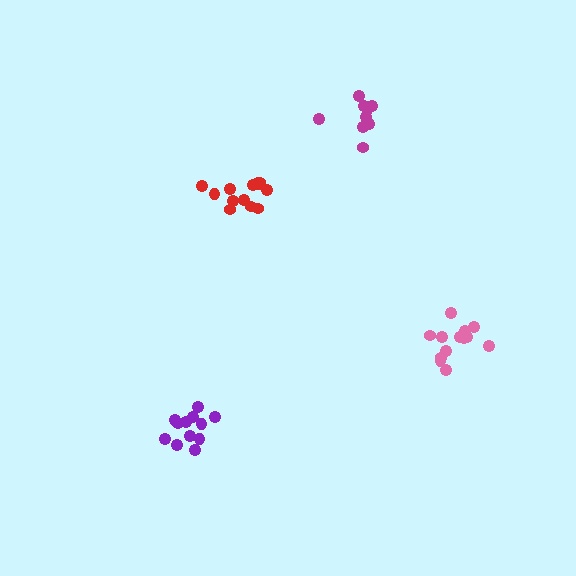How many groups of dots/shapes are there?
There are 4 groups.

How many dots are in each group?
Group 1: 13 dots, Group 2: 13 dots, Group 3: 9 dots, Group 4: 12 dots (47 total).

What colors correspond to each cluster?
The clusters are colored: pink, red, magenta, purple.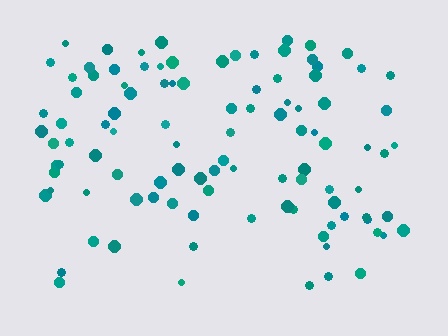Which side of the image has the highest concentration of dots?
The top.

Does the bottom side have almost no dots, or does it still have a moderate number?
Still a moderate number, just noticeably fewer than the top.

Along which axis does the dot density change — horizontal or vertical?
Vertical.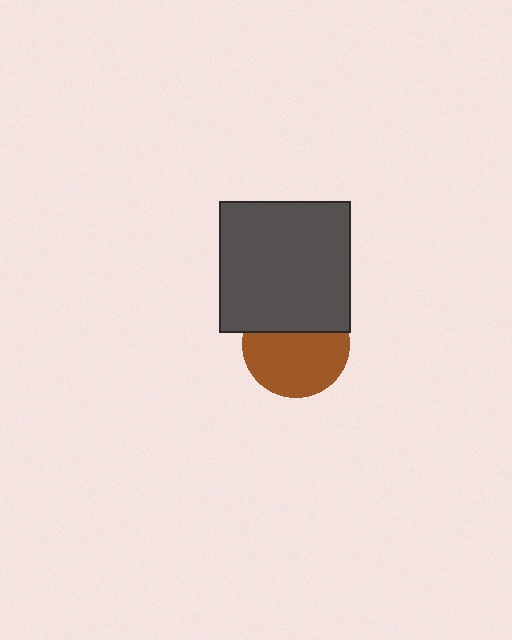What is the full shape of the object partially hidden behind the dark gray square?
The partially hidden object is a brown circle.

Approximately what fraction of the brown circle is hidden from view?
Roughly 38% of the brown circle is hidden behind the dark gray square.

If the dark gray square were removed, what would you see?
You would see the complete brown circle.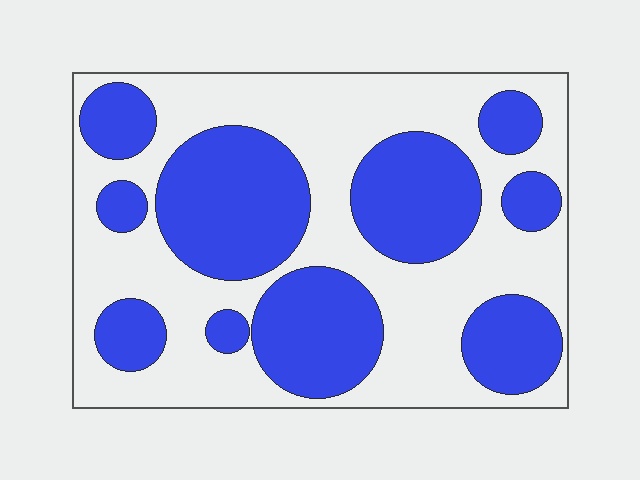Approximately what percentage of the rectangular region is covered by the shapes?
Approximately 45%.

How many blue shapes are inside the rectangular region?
10.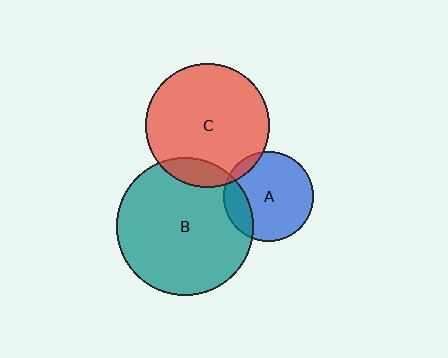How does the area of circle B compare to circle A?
Approximately 2.3 times.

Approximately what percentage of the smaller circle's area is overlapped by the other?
Approximately 5%.